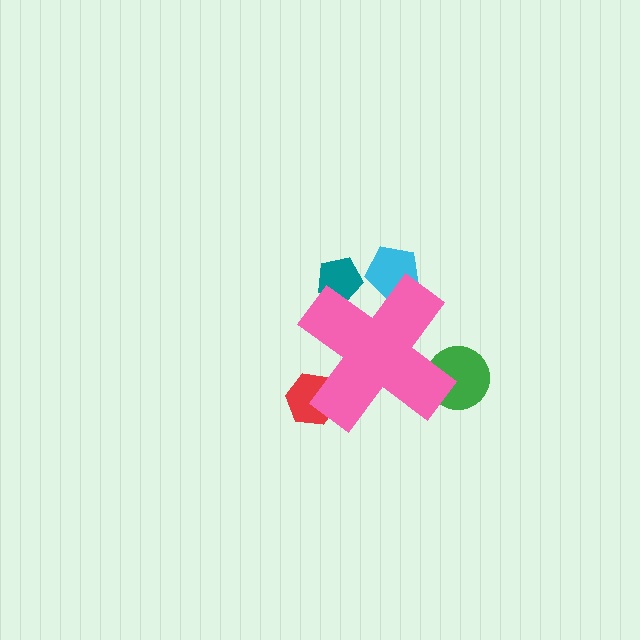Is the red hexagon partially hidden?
Yes, the red hexagon is partially hidden behind the pink cross.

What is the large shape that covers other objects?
A pink cross.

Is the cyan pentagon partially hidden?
Yes, the cyan pentagon is partially hidden behind the pink cross.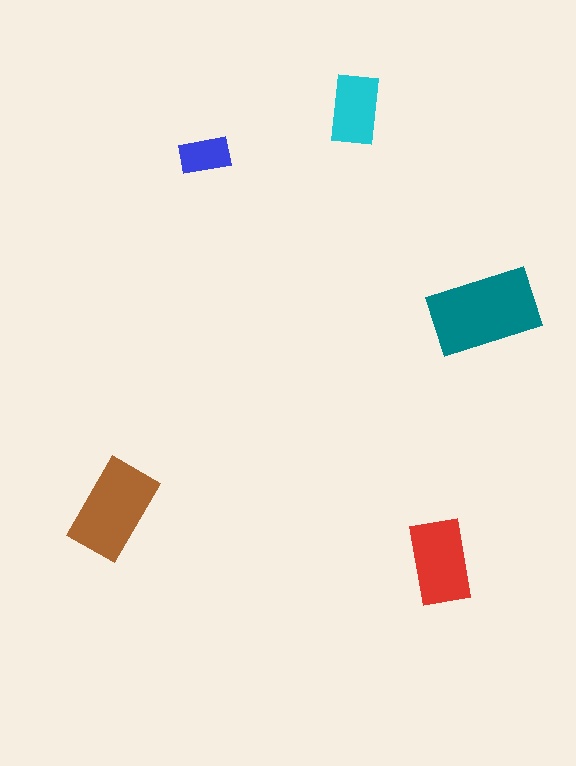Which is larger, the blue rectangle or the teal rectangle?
The teal one.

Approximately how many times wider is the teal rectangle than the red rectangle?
About 1.5 times wider.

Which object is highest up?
The cyan rectangle is topmost.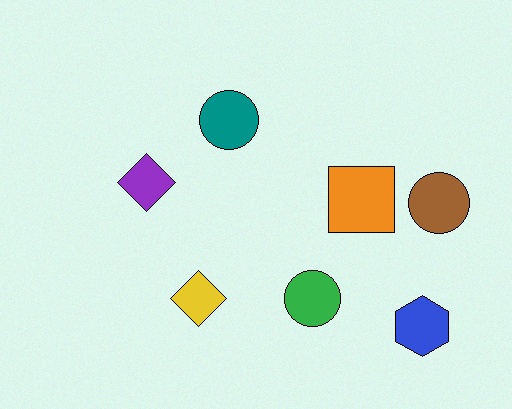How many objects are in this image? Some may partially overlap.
There are 7 objects.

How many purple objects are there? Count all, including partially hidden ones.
There is 1 purple object.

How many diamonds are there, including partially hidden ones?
There are 2 diamonds.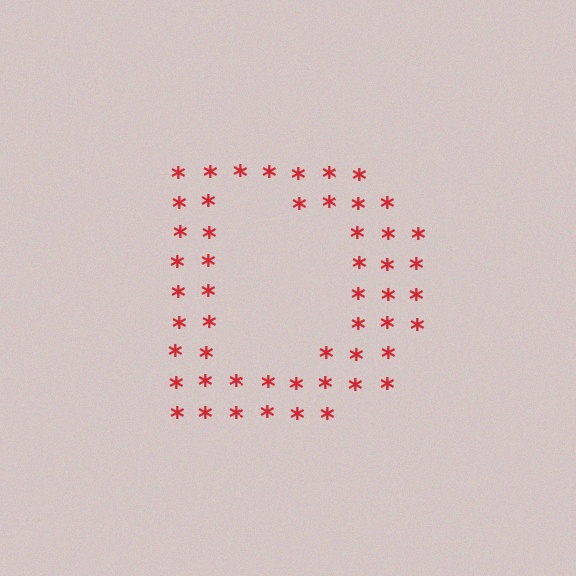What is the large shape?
The large shape is the letter D.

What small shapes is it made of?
It is made of small asterisks.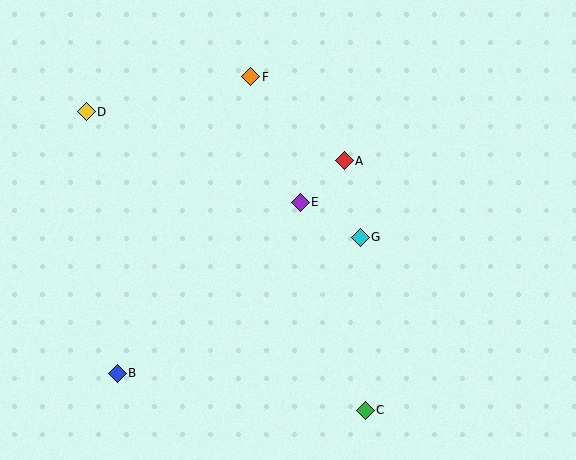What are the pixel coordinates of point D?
Point D is at (86, 112).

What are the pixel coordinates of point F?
Point F is at (251, 77).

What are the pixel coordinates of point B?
Point B is at (117, 373).